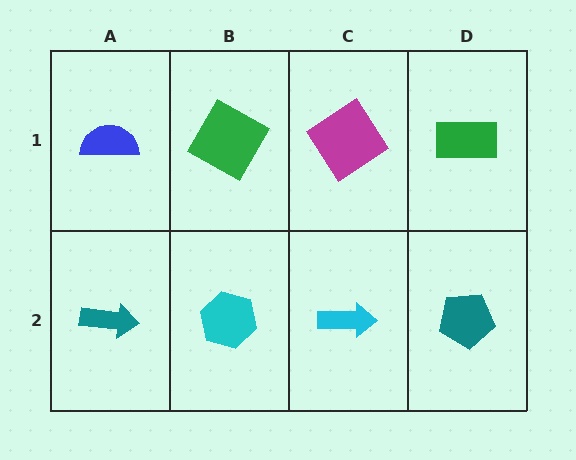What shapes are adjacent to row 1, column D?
A teal pentagon (row 2, column D), a magenta diamond (row 1, column C).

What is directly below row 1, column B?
A cyan hexagon.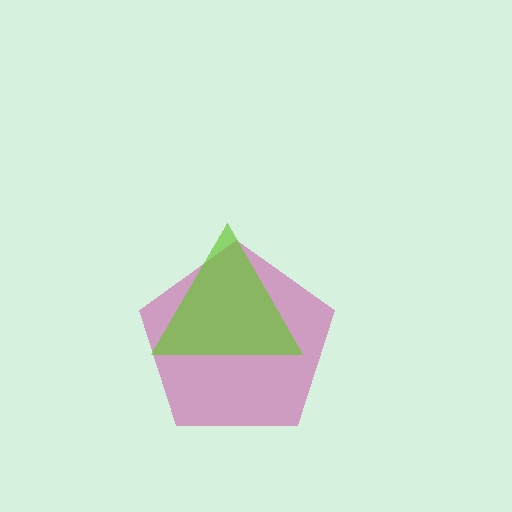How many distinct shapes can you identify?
There are 2 distinct shapes: a magenta pentagon, a lime triangle.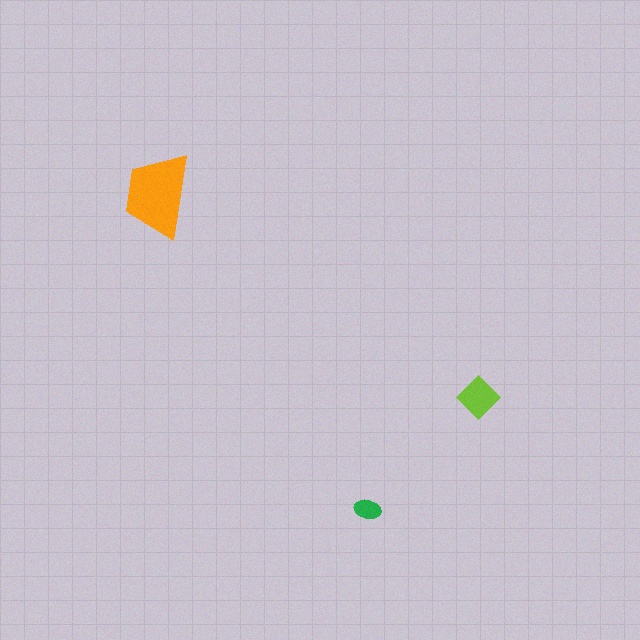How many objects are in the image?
There are 3 objects in the image.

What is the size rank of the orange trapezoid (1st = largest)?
1st.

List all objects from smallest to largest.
The green ellipse, the lime diamond, the orange trapezoid.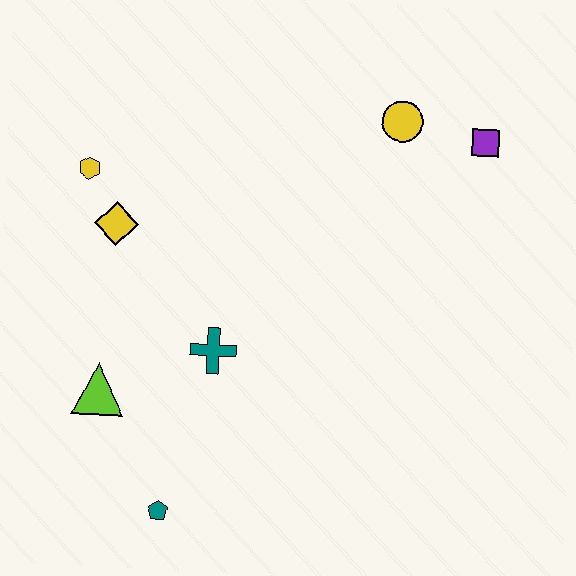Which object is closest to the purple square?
The yellow circle is closest to the purple square.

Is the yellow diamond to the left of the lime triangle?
No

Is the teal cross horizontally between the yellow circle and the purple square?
No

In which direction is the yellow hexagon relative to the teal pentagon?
The yellow hexagon is above the teal pentagon.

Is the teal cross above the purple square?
No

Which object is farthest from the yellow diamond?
The purple square is farthest from the yellow diamond.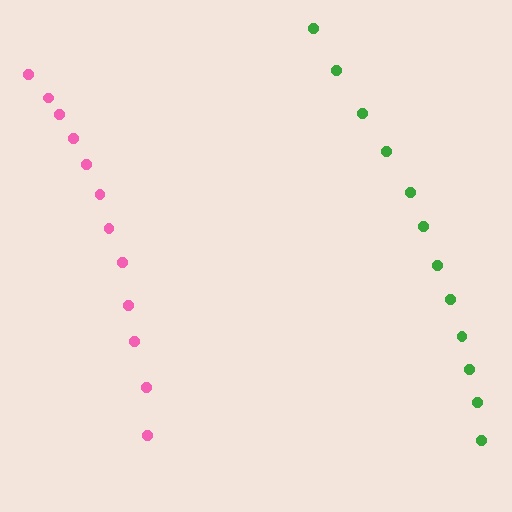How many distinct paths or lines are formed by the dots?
There are 2 distinct paths.